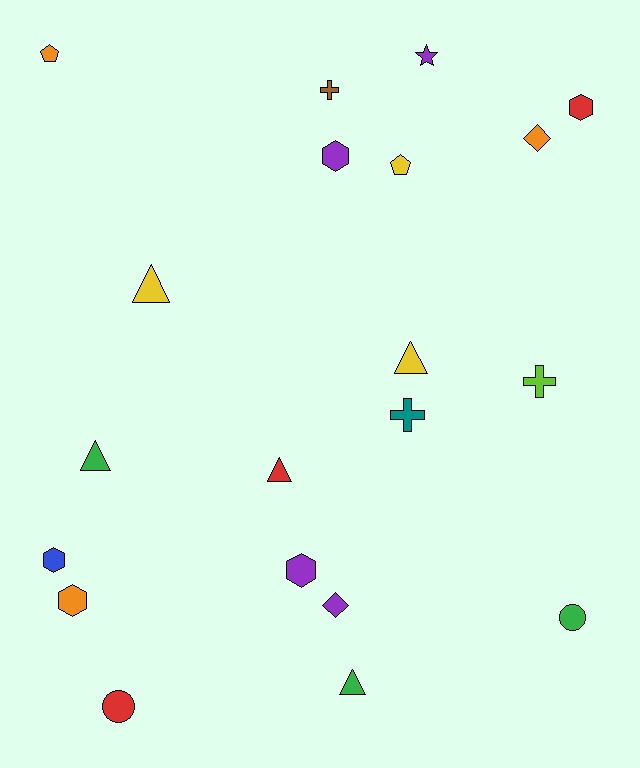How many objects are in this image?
There are 20 objects.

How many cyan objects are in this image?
There are no cyan objects.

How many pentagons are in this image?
There are 2 pentagons.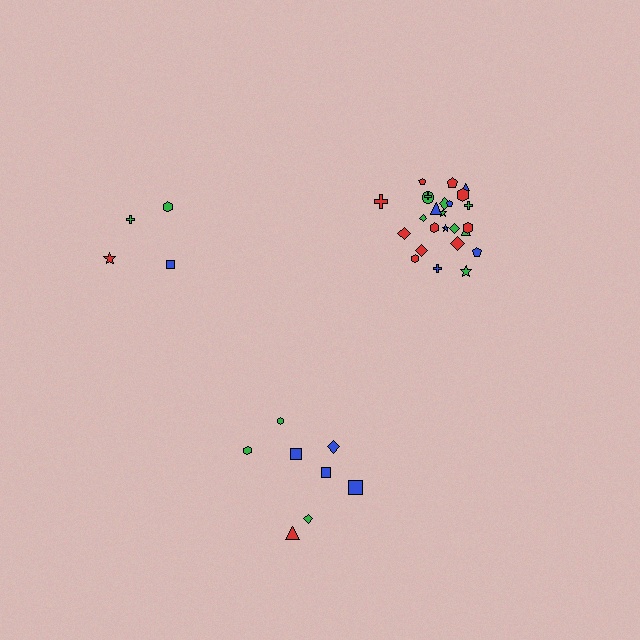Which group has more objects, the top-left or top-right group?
The top-right group.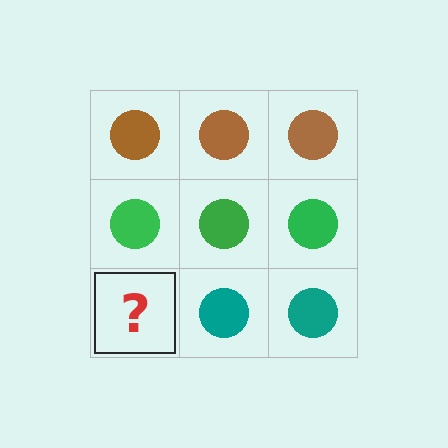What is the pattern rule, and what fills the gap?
The rule is that each row has a consistent color. The gap should be filled with a teal circle.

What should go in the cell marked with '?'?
The missing cell should contain a teal circle.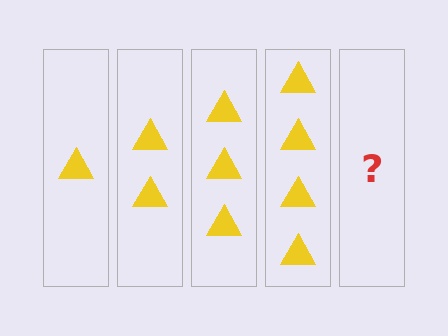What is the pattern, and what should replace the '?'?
The pattern is that each step adds one more triangle. The '?' should be 5 triangles.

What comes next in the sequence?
The next element should be 5 triangles.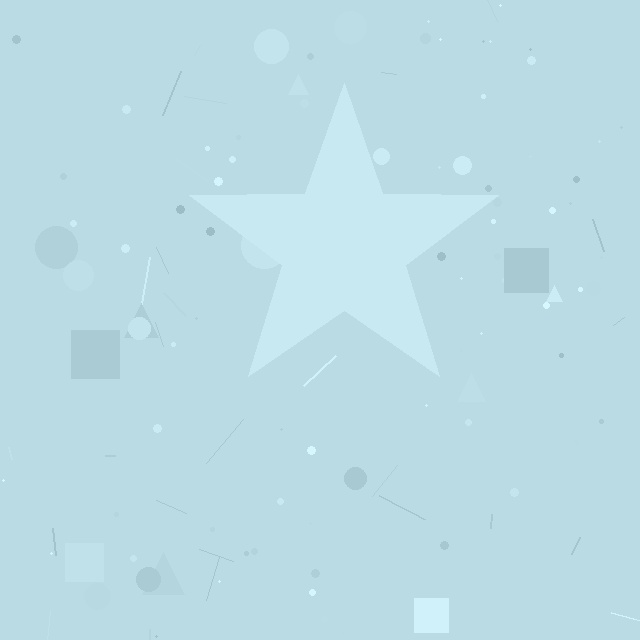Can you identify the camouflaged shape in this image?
The camouflaged shape is a star.